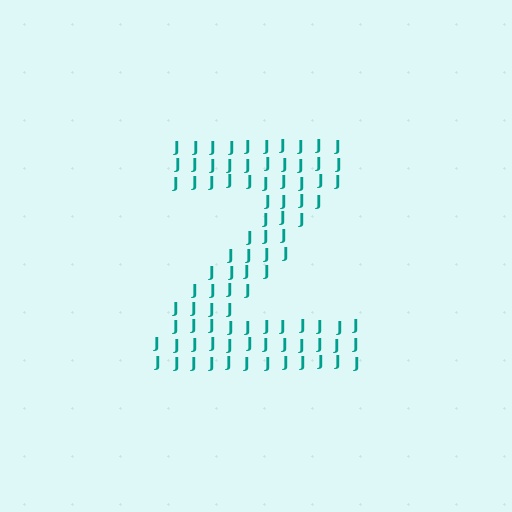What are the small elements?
The small elements are letter J's.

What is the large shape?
The large shape is the letter Z.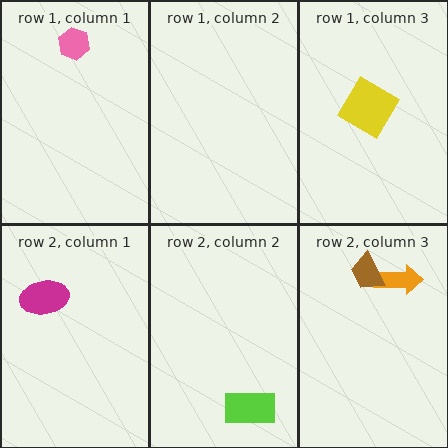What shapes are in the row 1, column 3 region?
The yellow diamond.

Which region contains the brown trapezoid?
The row 2, column 3 region.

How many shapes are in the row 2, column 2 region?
1.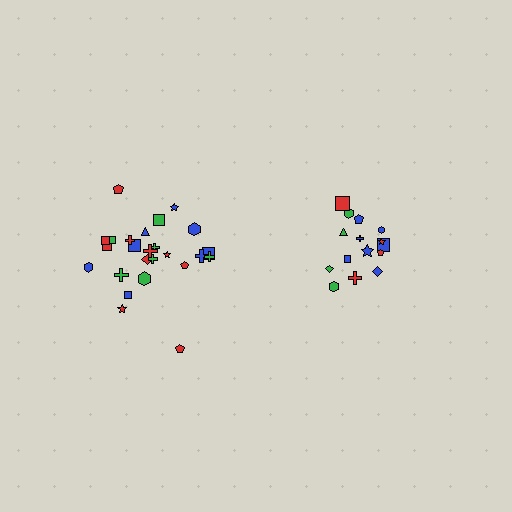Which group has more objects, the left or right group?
The left group.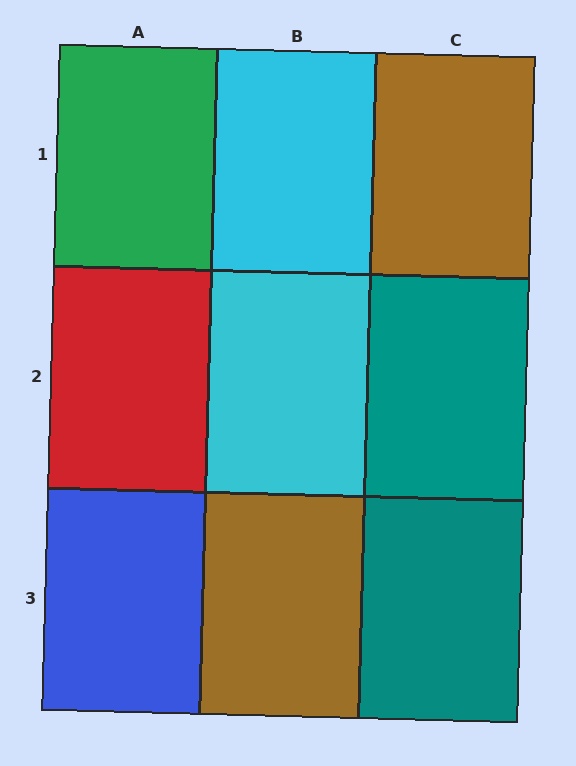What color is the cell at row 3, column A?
Blue.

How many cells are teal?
2 cells are teal.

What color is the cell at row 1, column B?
Cyan.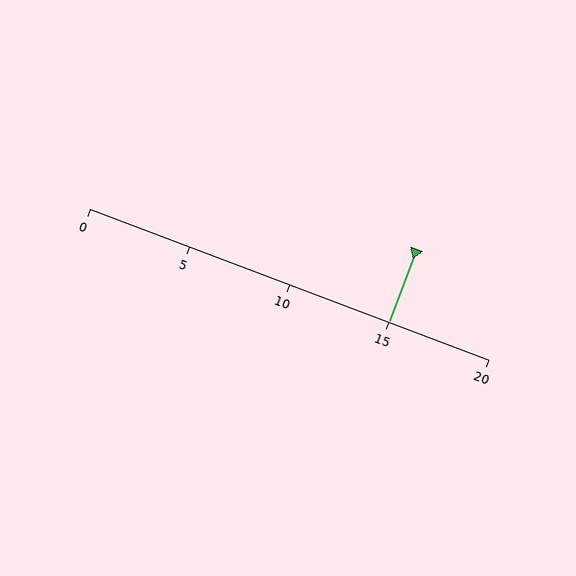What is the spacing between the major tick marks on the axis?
The major ticks are spaced 5 apart.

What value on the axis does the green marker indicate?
The marker indicates approximately 15.